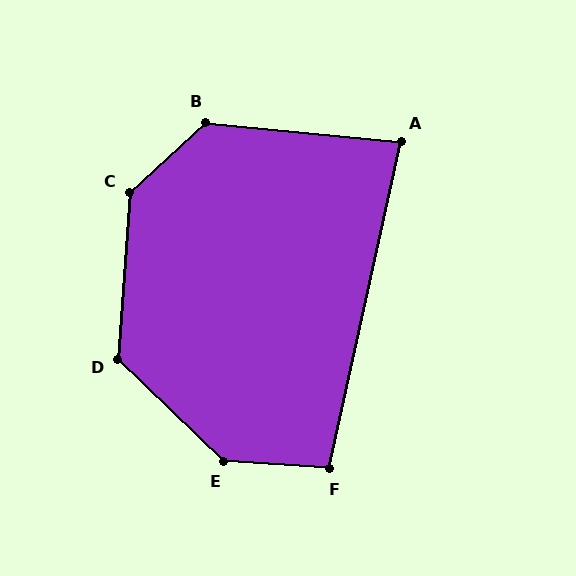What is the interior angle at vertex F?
Approximately 99 degrees (obtuse).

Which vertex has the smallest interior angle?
A, at approximately 83 degrees.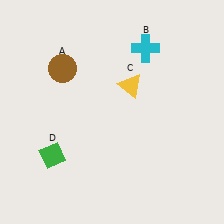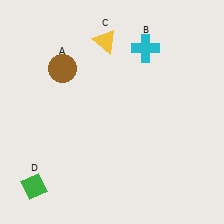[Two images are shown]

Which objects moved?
The objects that moved are: the yellow triangle (C), the green diamond (D).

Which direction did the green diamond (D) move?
The green diamond (D) moved down.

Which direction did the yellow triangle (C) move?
The yellow triangle (C) moved up.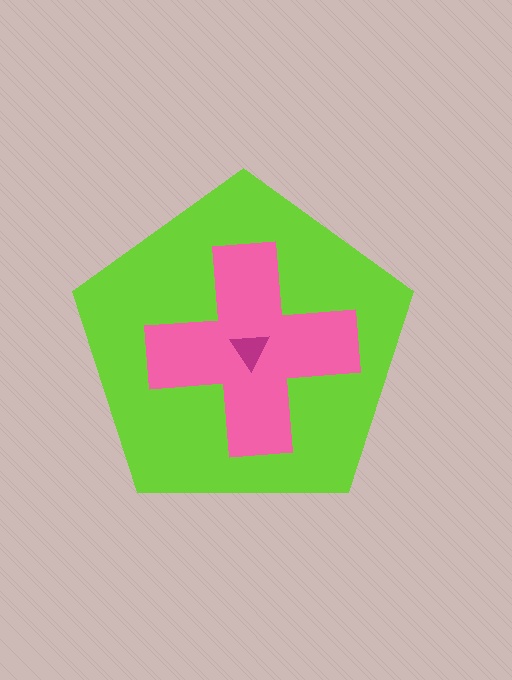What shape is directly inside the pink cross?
The magenta triangle.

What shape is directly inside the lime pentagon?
The pink cross.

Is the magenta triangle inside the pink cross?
Yes.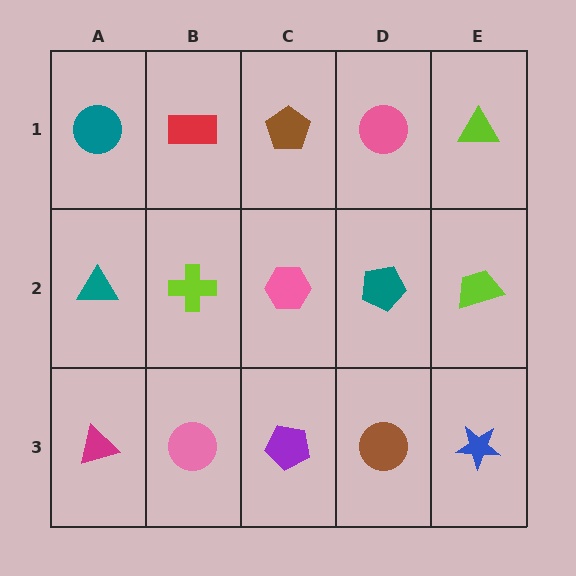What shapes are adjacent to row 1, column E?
A lime trapezoid (row 2, column E), a pink circle (row 1, column D).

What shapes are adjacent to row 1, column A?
A teal triangle (row 2, column A), a red rectangle (row 1, column B).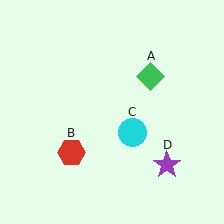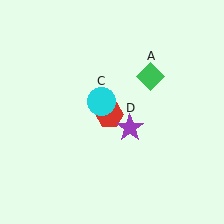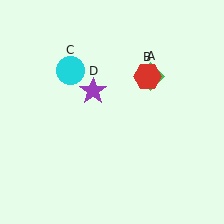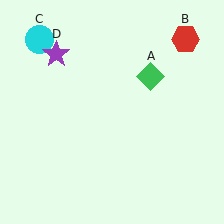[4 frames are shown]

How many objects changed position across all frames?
3 objects changed position: red hexagon (object B), cyan circle (object C), purple star (object D).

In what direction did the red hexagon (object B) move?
The red hexagon (object B) moved up and to the right.